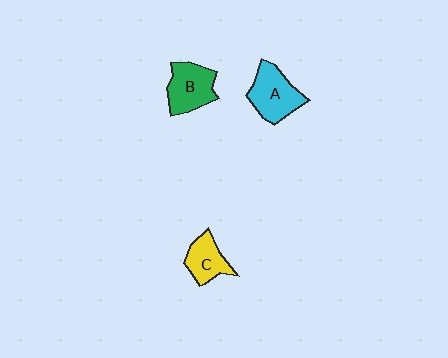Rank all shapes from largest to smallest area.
From largest to smallest: A (cyan), B (green), C (yellow).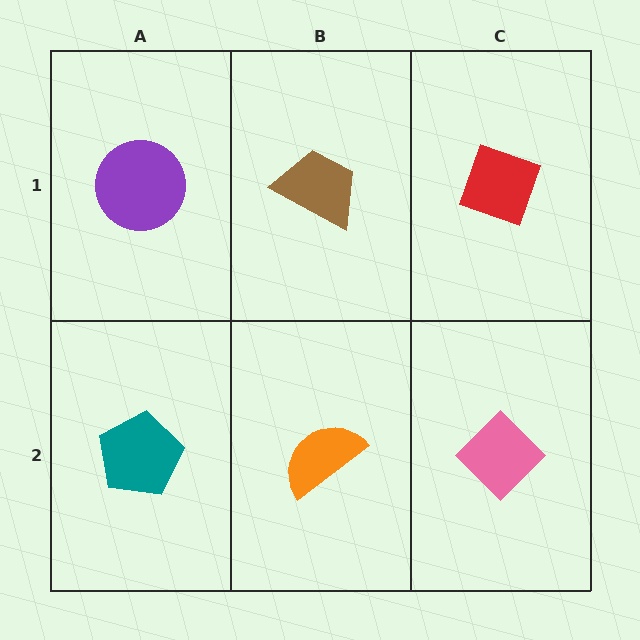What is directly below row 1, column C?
A pink diamond.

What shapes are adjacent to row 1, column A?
A teal pentagon (row 2, column A), a brown trapezoid (row 1, column B).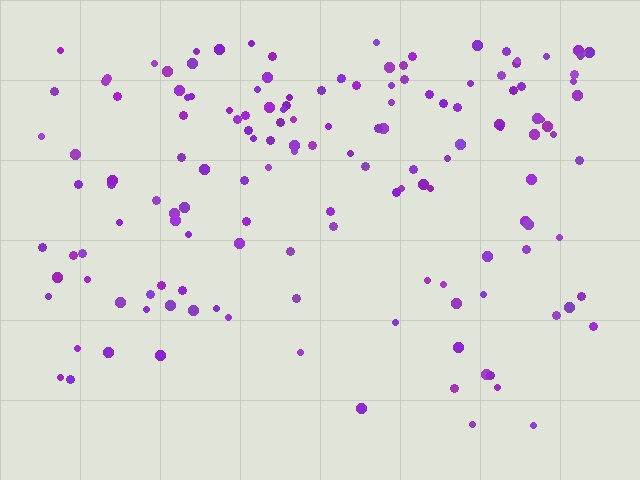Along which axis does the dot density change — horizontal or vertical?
Vertical.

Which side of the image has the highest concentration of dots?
The top.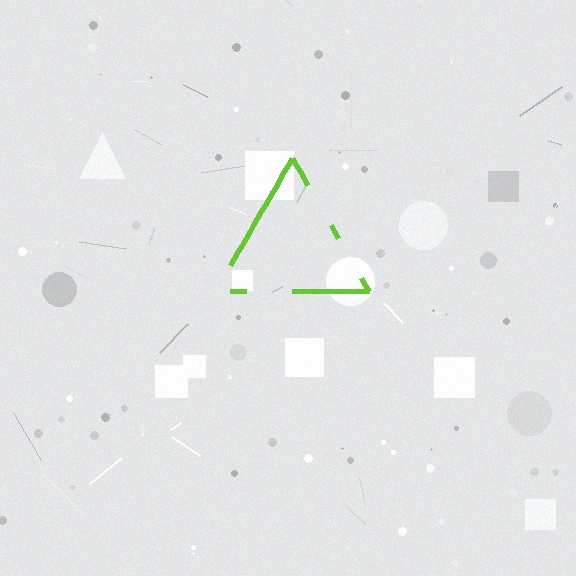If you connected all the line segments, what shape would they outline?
They would outline a triangle.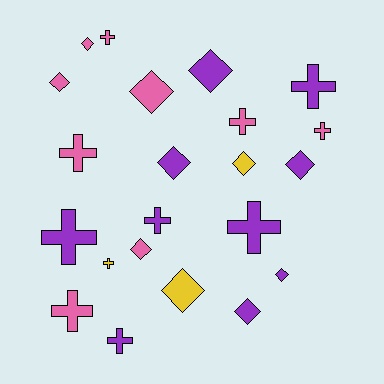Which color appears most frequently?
Purple, with 10 objects.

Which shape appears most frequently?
Cross, with 11 objects.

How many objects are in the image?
There are 22 objects.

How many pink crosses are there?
There are 5 pink crosses.